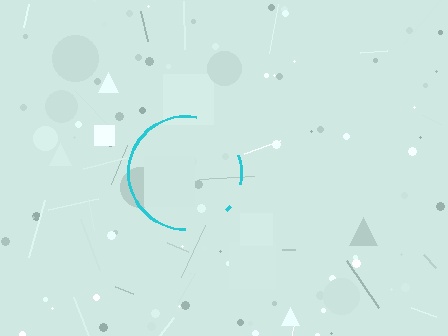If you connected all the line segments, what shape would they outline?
They would outline a circle.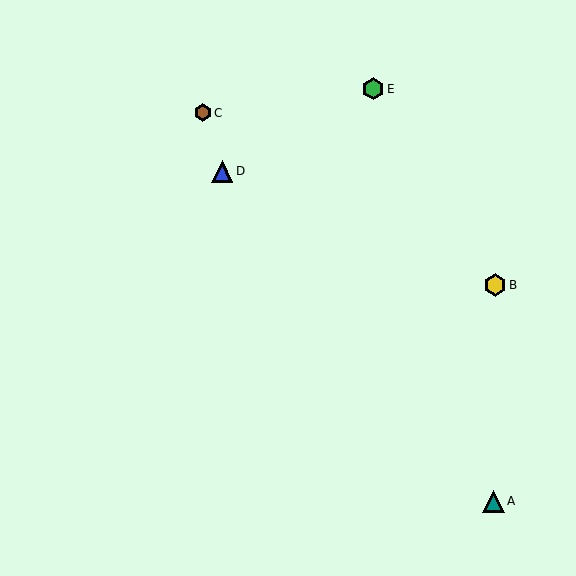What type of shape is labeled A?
Shape A is a teal triangle.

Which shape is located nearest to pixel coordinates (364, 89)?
The green hexagon (labeled E) at (373, 89) is nearest to that location.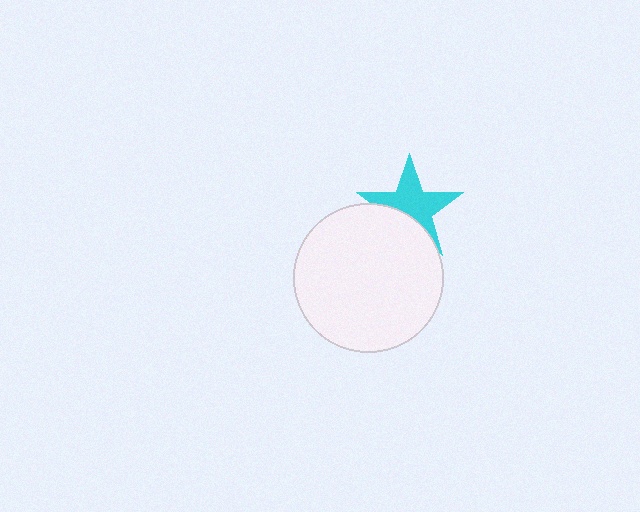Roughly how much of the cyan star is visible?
About half of it is visible (roughly 65%).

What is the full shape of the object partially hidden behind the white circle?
The partially hidden object is a cyan star.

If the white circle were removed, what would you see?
You would see the complete cyan star.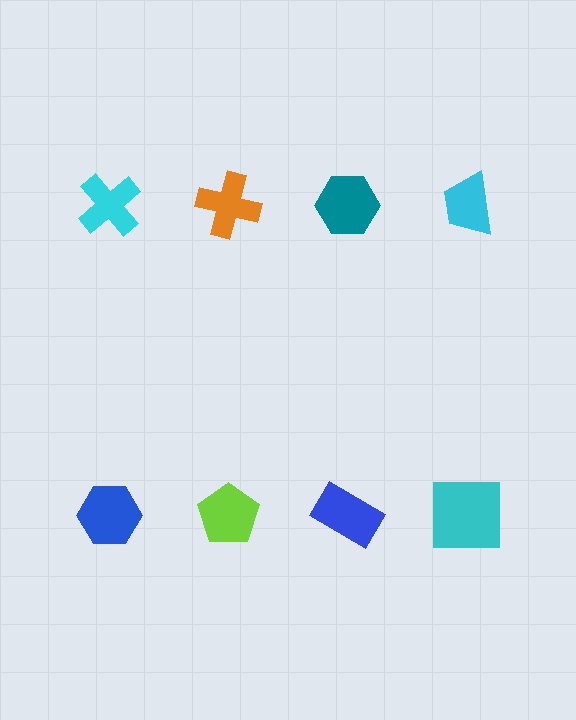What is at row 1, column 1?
A cyan cross.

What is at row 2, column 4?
A cyan square.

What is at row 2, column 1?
A blue hexagon.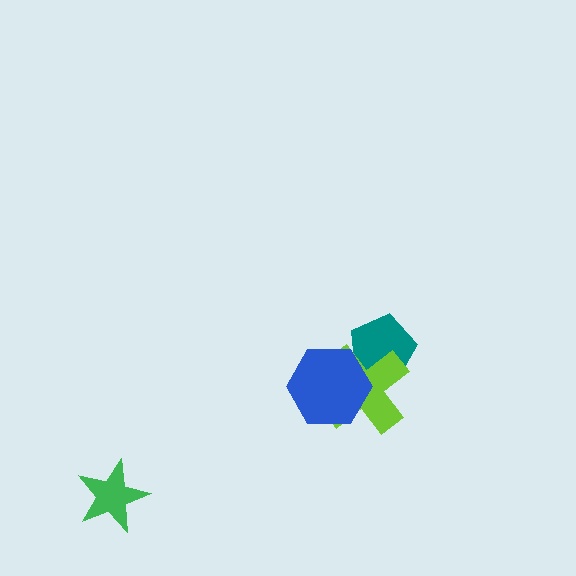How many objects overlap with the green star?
0 objects overlap with the green star.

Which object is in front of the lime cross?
The blue hexagon is in front of the lime cross.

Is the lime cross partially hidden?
Yes, it is partially covered by another shape.